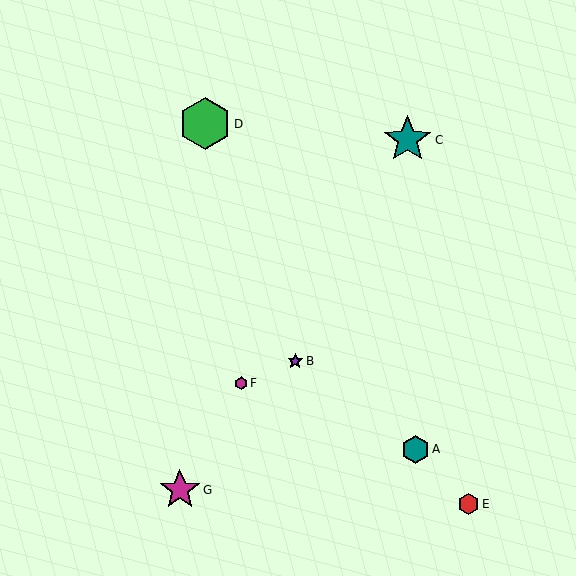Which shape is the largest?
The green hexagon (labeled D) is the largest.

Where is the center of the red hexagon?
The center of the red hexagon is at (468, 504).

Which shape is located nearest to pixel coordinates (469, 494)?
The red hexagon (labeled E) at (468, 504) is nearest to that location.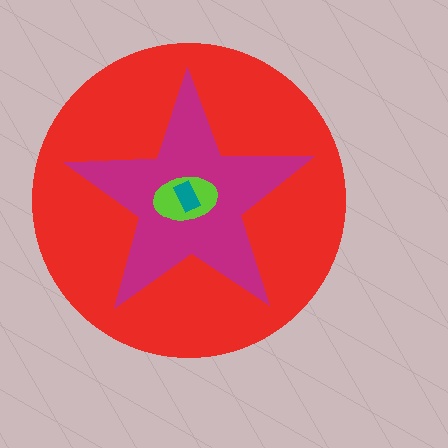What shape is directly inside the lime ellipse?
The teal rectangle.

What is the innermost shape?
The teal rectangle.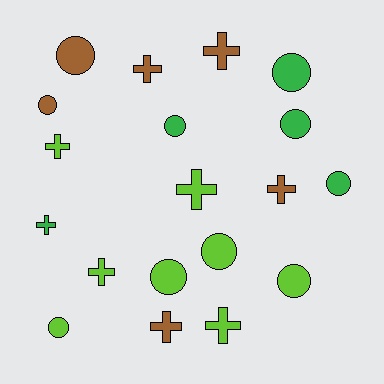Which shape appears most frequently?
Circle, with 10 objects.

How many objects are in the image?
There are 19 objects.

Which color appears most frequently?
Lime, with 8 objects.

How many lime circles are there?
There are 4 lime circles.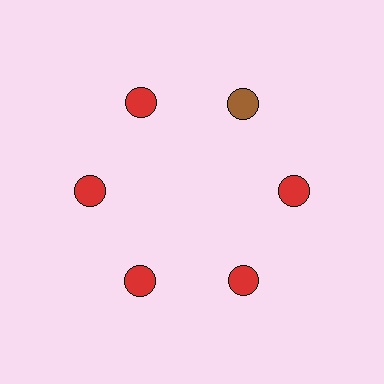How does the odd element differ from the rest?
It has a different color: brown instead of red.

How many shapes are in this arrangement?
There are 6 shapes arranged in a ring pattern.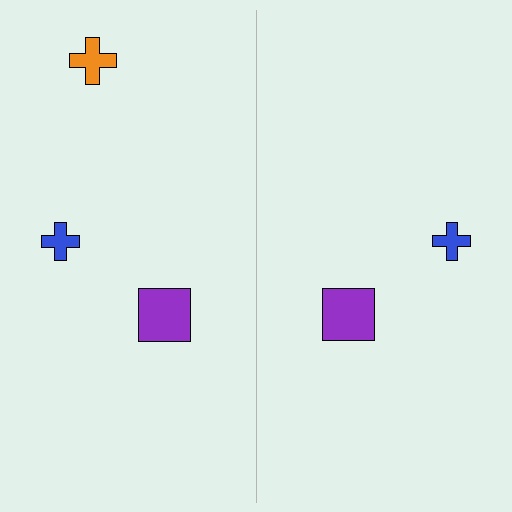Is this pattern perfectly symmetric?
No, the pattern is not perfectly symmetric. A orange cross is missing from the right side.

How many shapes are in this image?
There are 5 shapes in this image.